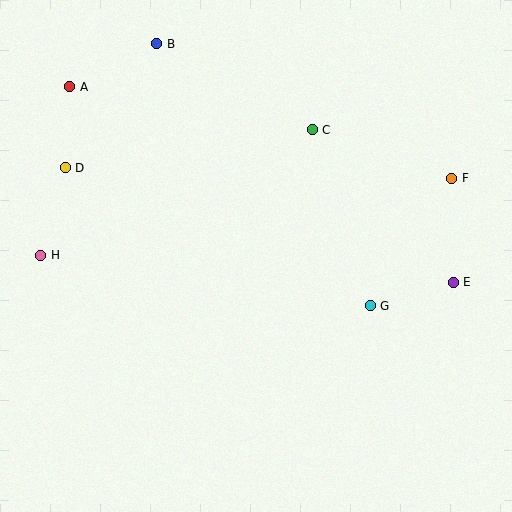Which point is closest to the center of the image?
Point G at (370, 306) is closest to the center.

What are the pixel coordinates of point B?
Point B is at (157, 44).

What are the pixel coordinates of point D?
Point D is at (65, 168).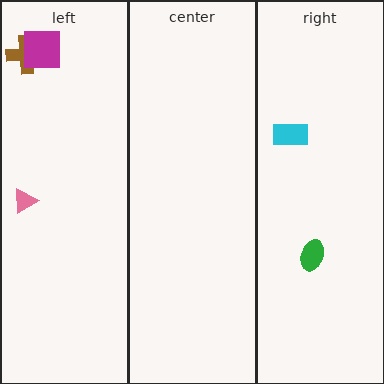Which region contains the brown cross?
The left region.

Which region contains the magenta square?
The left region.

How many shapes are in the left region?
3.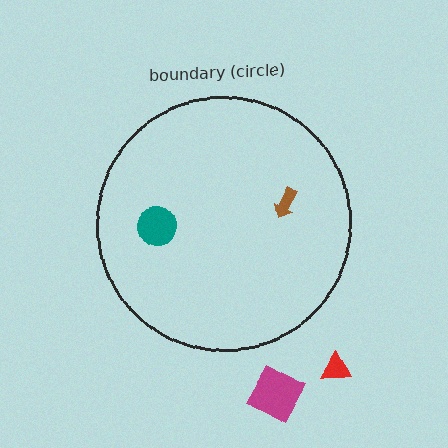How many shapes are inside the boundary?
2 inside, 2 outside.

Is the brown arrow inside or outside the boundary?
Inside.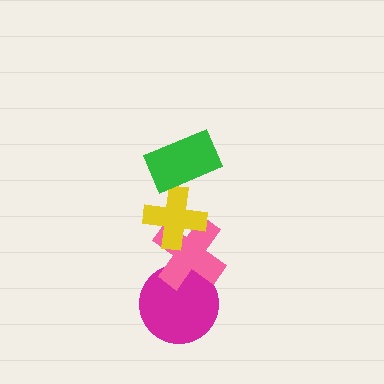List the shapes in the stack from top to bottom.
From top to bottom: the green rectangle, the yellow cross, the pink cross, the magenta circle.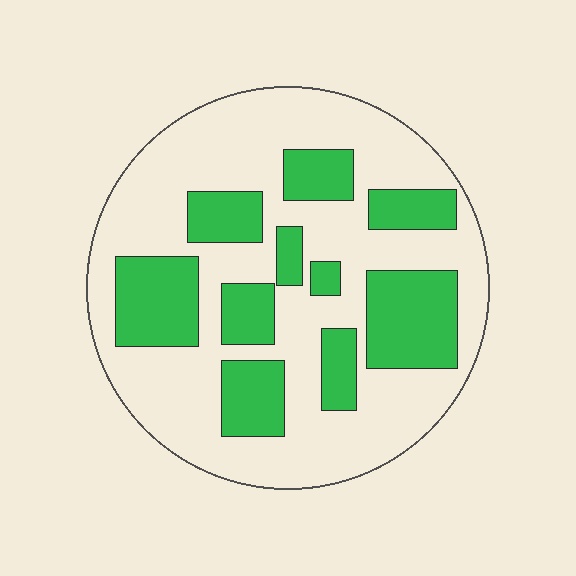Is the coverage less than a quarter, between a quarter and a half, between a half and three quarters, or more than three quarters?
Between a quarter and a half.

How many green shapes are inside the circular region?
10.